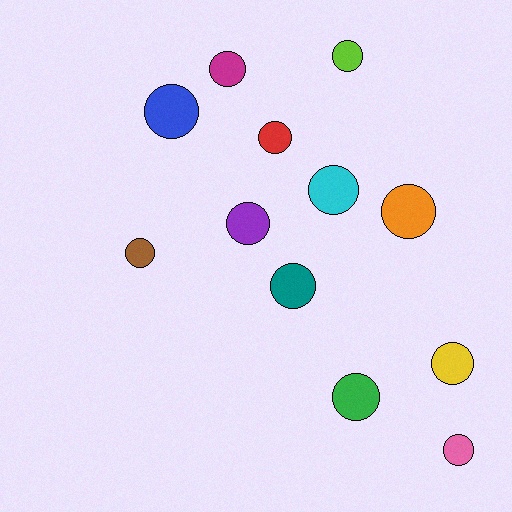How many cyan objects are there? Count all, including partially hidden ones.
There is 1 cyan object.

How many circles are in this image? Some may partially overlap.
There are 12 circles.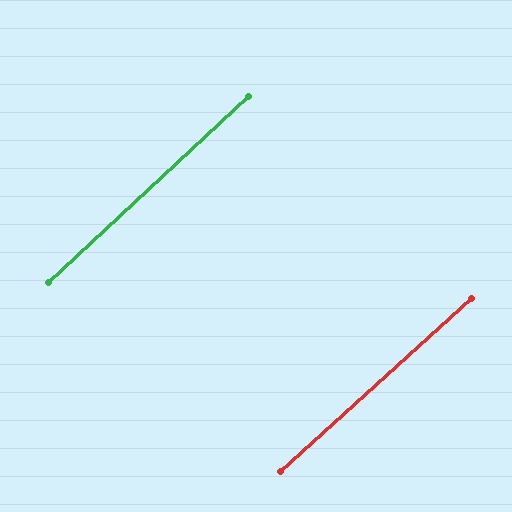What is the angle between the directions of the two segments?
Approximately 1 degree.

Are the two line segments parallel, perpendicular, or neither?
Parallel — their directions differ by only 0.8°.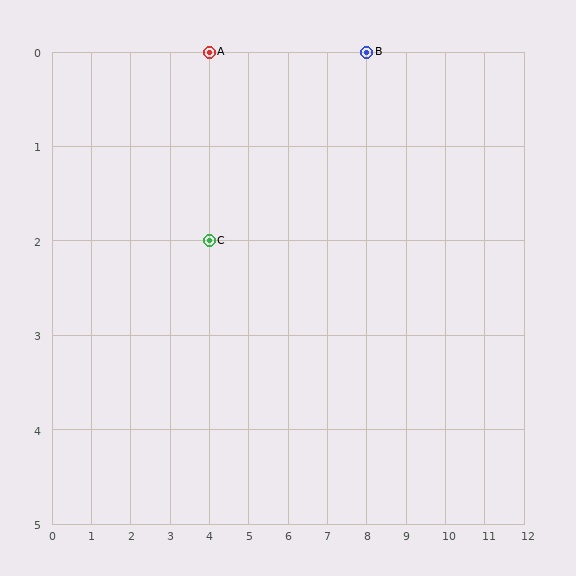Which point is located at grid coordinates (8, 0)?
Point B is at (8, 0).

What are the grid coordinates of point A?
Point A is at grid coordinates (4, 0).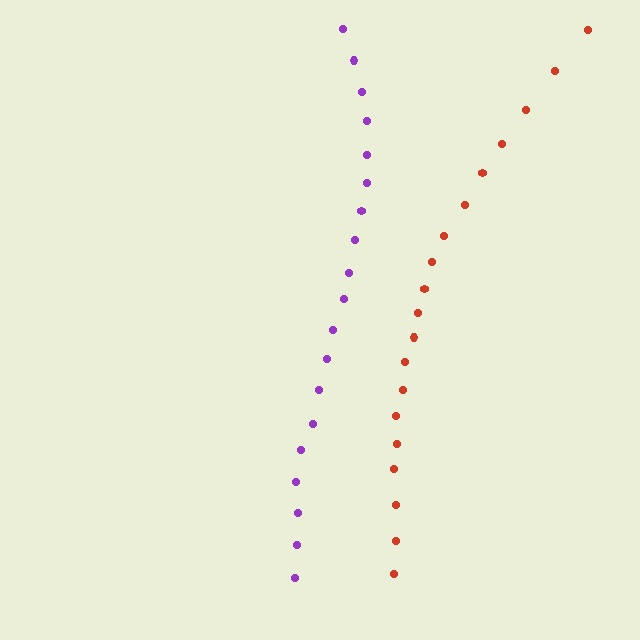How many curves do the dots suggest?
There are 2 distinct paths.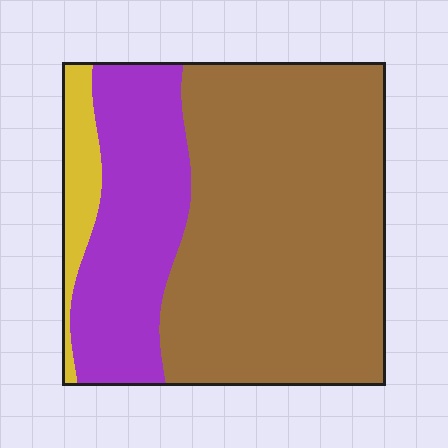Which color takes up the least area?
Yellow, at roughly 10%.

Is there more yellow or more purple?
Purple.